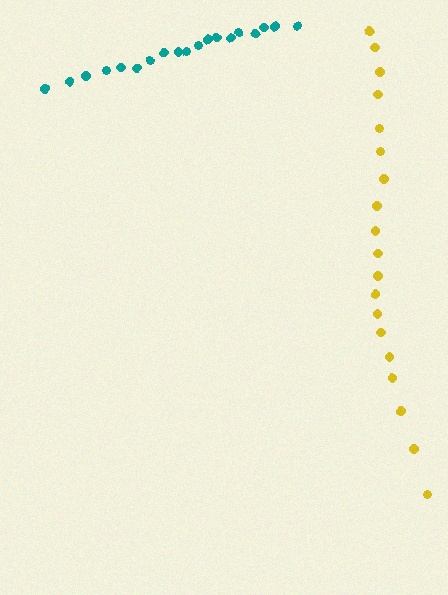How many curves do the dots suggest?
There are 2 distinct paths.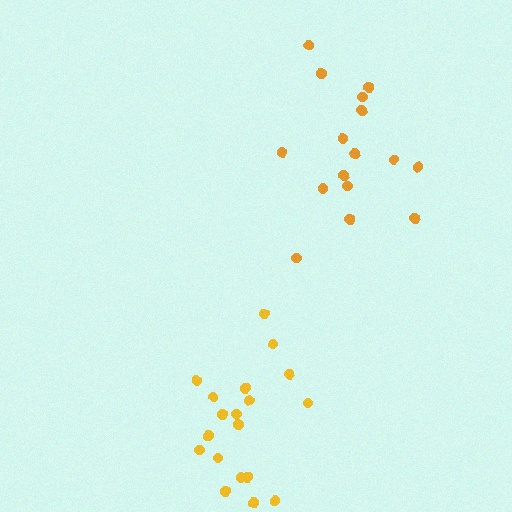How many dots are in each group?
Group 1: 16 dots, Group 2: 19 dots (35 total).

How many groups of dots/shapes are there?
There are 2 groups.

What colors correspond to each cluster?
The clusters are colored: orange, yellow.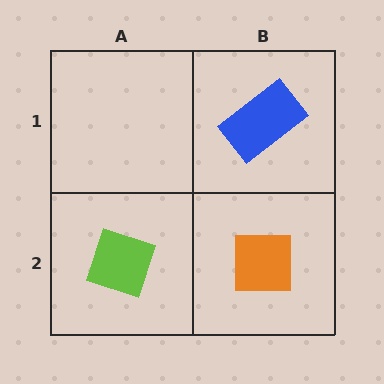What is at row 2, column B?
An orange square.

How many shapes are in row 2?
2 shapes.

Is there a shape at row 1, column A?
No, that cell is empty.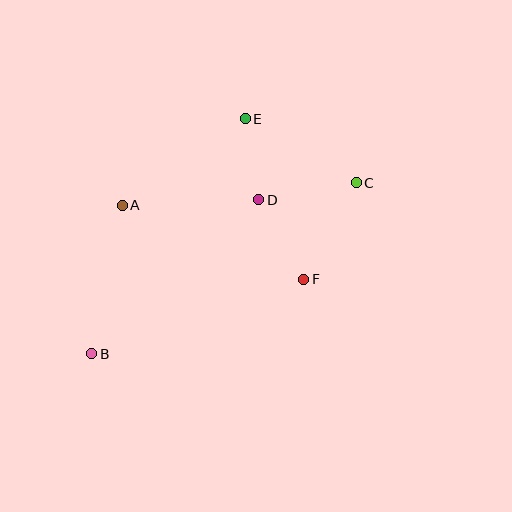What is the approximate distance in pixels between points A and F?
The distance between A and F is approximately 196 pixels.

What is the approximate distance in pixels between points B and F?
The distance between B and F is approximately 224 pixels.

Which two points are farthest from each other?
Points B and C are farthest from each other.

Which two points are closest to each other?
Points D and E are closest to each other.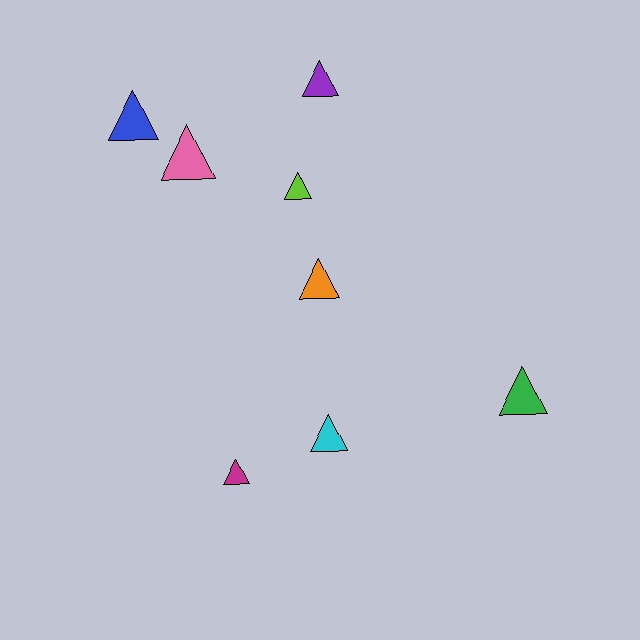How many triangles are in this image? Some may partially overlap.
There are 8 triangles.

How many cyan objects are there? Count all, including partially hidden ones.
There is 1 cyan object.